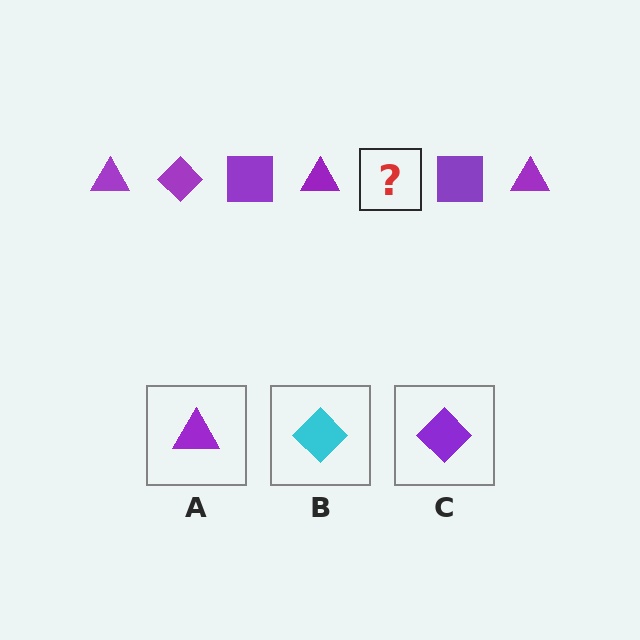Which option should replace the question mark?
Option C.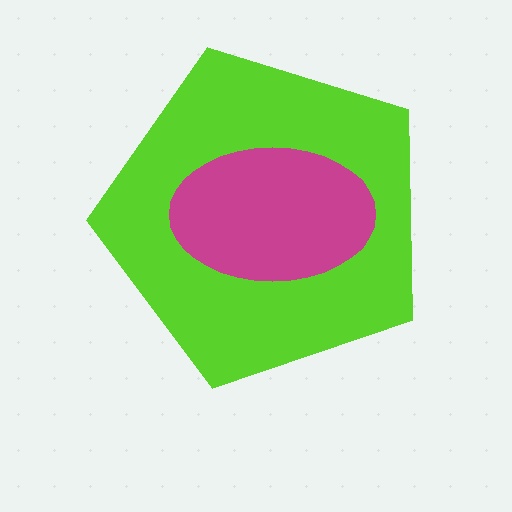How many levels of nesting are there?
2.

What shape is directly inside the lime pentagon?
The magenta ellipse.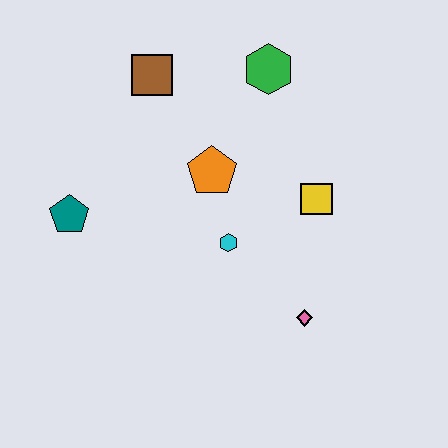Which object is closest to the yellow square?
The cyan hexagon is closest to the yellow square.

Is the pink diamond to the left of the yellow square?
Yes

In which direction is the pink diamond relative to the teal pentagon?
The pink diamond is to the right of the teal pentagon.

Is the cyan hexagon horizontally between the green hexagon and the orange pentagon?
Yes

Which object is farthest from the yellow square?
The teal pentagon is farthest from the yellow square.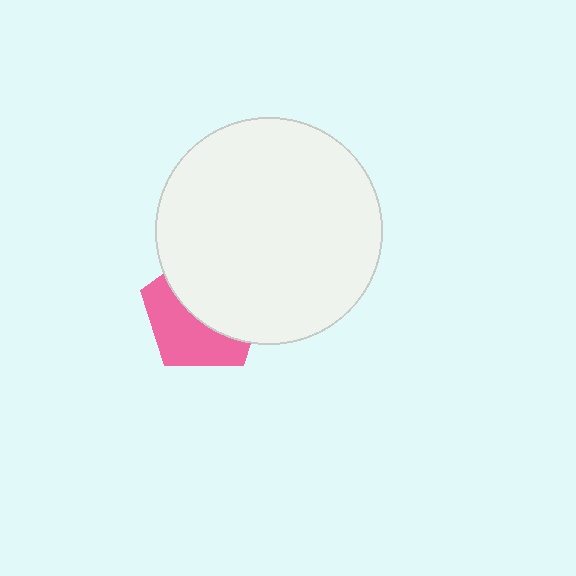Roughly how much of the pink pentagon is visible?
About half of it is visible (roughly 45%).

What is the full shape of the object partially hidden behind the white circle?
The partially hidden object is a pink pentagon.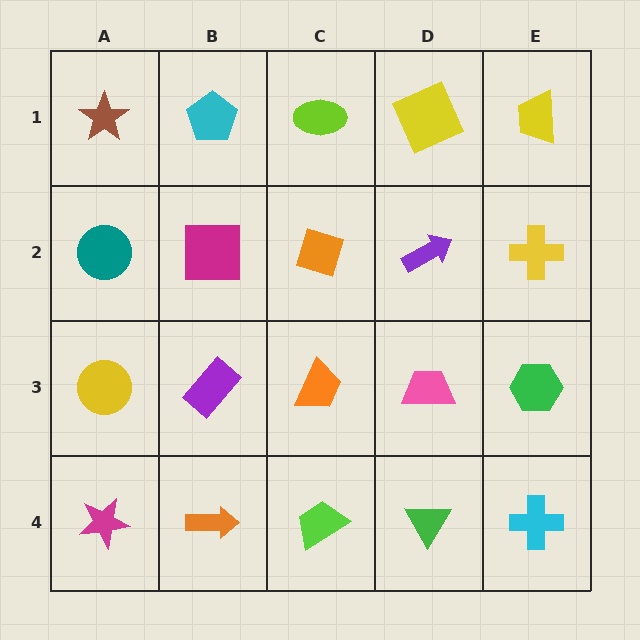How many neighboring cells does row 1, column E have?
2.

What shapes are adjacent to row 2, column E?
A yellow trapezoid (row 1, column E), a green hexagon (row 3, column E), a purple arrow (row 2, column D).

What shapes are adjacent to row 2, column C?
A lime ellipse (row 1, column C), an orange trapezoid (row 3, column C), a magenta square (row 2, column B), a purple arrow (row 2, column D).